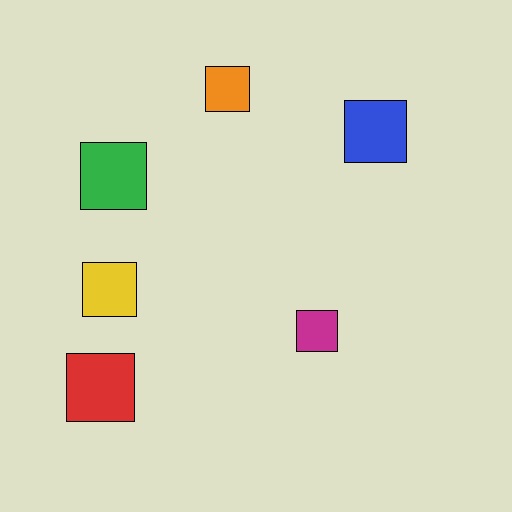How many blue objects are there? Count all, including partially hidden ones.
There is 1 blue object.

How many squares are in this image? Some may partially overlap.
There are 6 squares.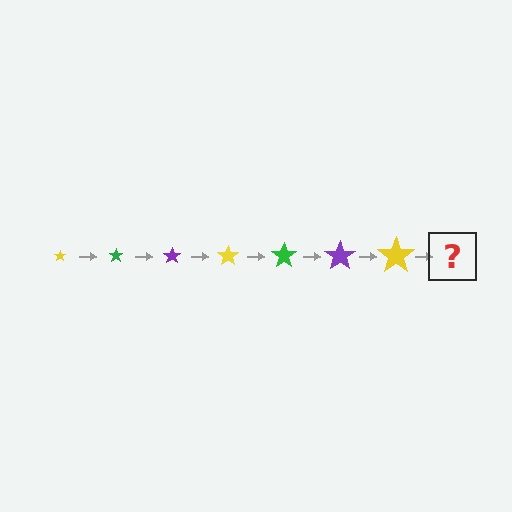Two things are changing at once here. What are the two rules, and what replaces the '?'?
The two rules are that the star grows larger each step and the color cycles through yellow, green, and purple. The '?' should be a green star, larger than the previous one.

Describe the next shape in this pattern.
It should be a green star, larger than the previous one.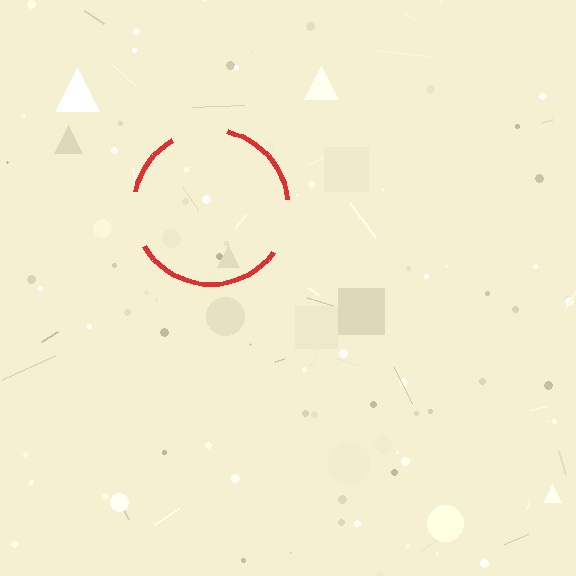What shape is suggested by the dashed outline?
The dashed outline suggests a circle.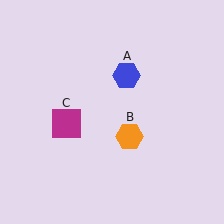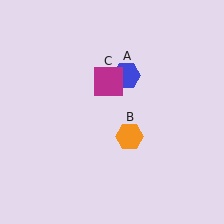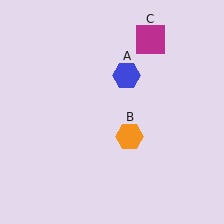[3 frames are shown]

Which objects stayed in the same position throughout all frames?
Blue hexagon (object A) and orange hexagon (object B) remained stationary.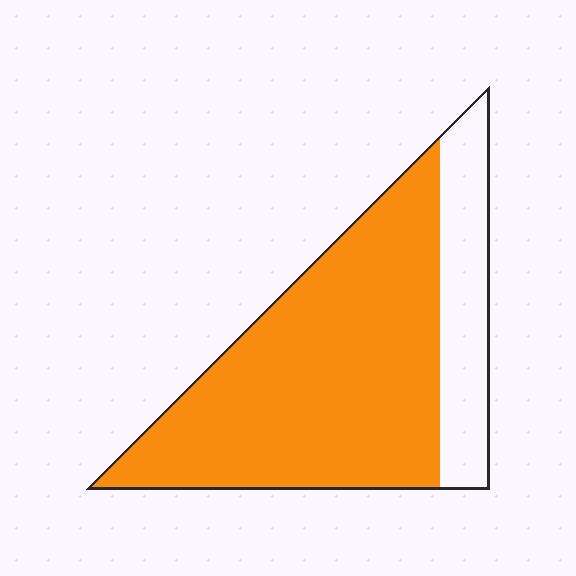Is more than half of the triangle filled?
Yes.